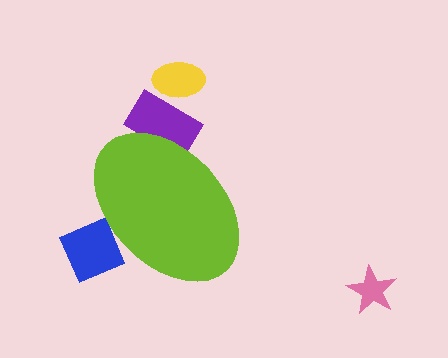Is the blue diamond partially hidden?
Yes, the blue diamond is partially hidden behind the lime ellipse.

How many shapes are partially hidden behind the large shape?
2 shapes are partially hidden.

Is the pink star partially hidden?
No, the pink star is fully visible.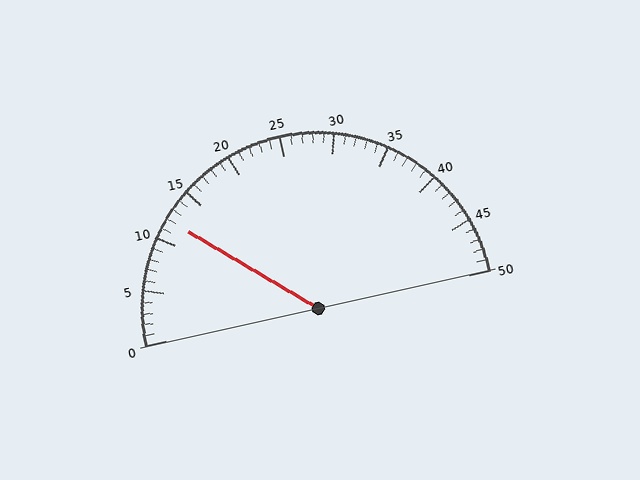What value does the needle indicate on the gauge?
The needle indicates approximately 12.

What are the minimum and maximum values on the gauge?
The gauge ranges from 0 to 50.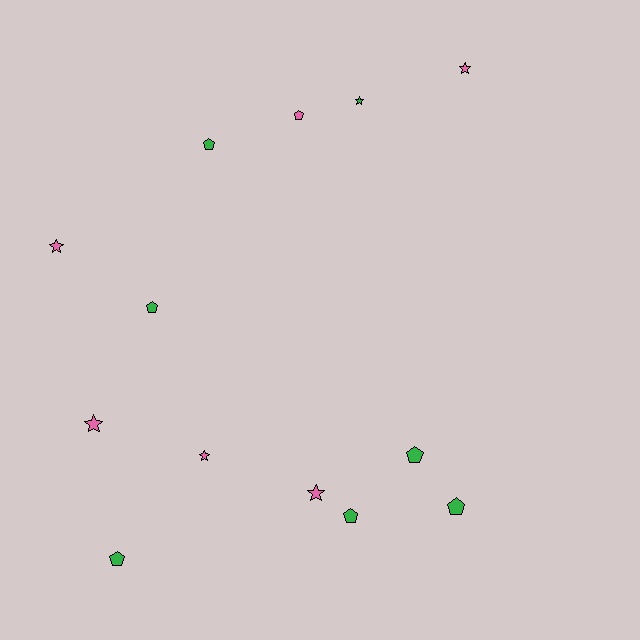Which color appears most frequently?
Green, with 7 objects.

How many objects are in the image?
There are 13 objects.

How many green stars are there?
There is 1 green star.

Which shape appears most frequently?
Pentagon, with 7 objects.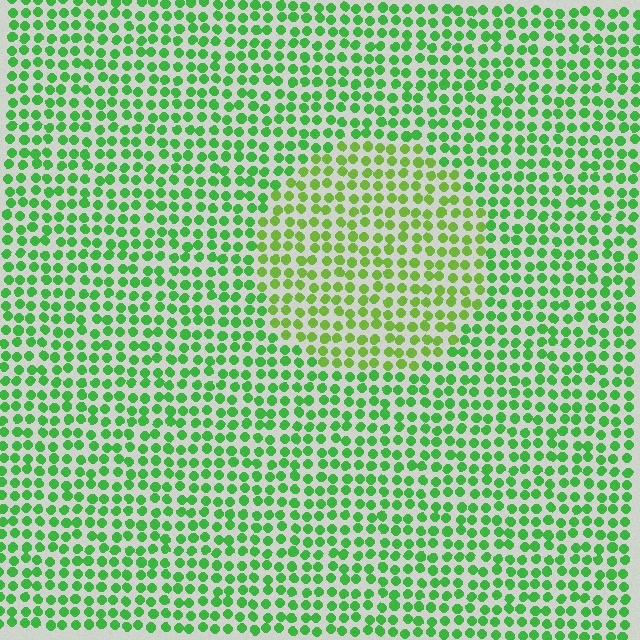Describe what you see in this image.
The image is filled with small green elements in a uniform arrangement. A circle-shaped region is visible where the elements are tinted to a slightly different hue, forming a subtle color boundary.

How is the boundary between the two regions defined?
The boundary is defined purely by a slight shift in hue (about 28 degrees). Spacing, size, and orientation are identical on both sides.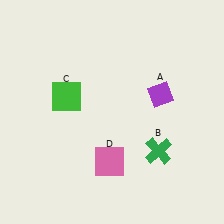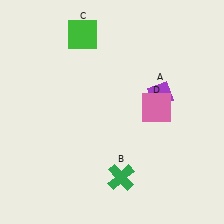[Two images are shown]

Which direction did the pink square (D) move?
The pink square (D) moved up.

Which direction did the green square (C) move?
The green square (C) moved up.